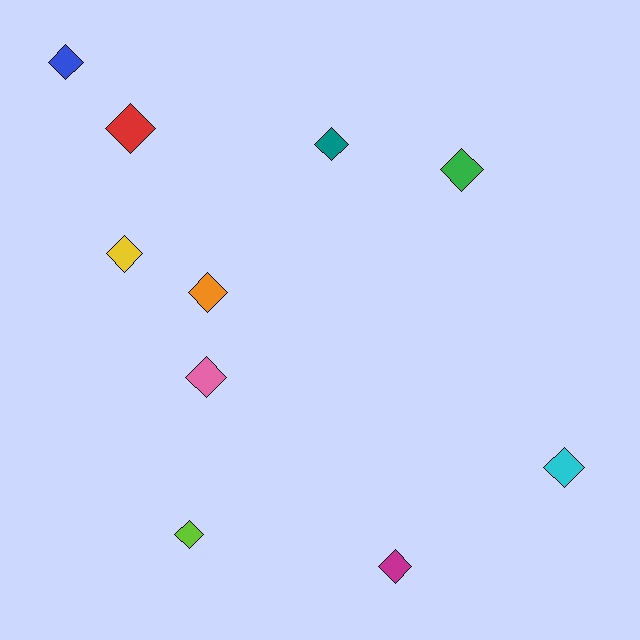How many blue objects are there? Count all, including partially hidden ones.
There is 1 blue object.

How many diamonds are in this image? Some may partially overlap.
There are 10 diamonds.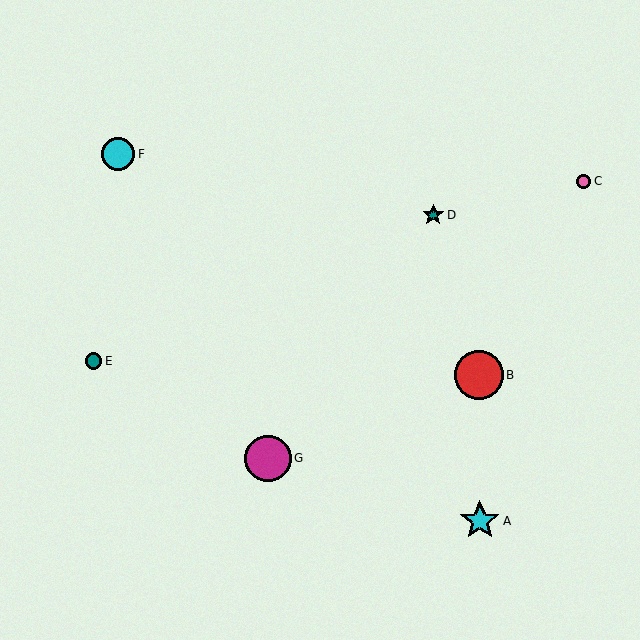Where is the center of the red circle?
The center of the red circle is at (479, 375).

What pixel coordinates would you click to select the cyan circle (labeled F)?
Click at (118, 154) to select the cyan circle F.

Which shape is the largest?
The red circle (labeled B) is the largest.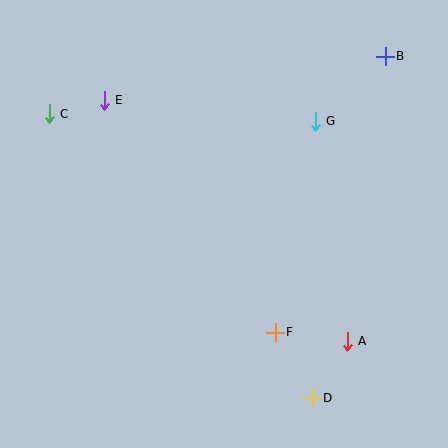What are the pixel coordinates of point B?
Point B is at (385, 56).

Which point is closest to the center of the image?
Point F at (275, 332) is closest to the center.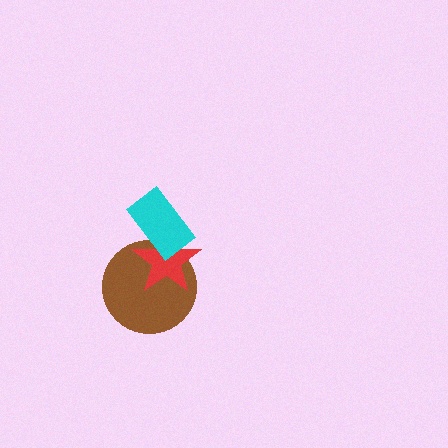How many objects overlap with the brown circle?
2 objects overlap with the brown circle.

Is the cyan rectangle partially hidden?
No, no other shape covers it.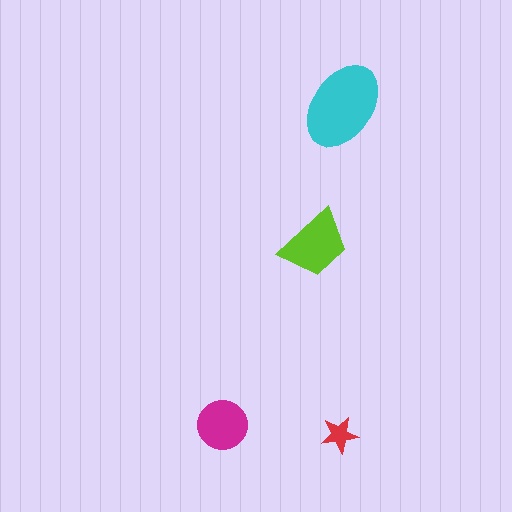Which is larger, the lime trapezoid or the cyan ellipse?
The cyan ellipse.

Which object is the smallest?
The red star.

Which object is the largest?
The cyan ellipse.